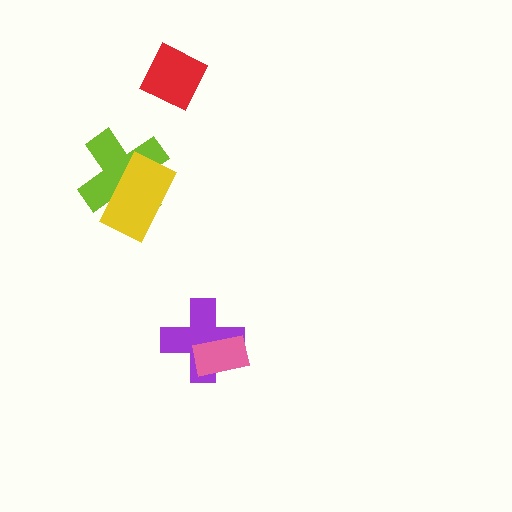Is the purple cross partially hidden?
Yes, it is partially covered by another shape.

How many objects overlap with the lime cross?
1 object overlaps with the lime cross.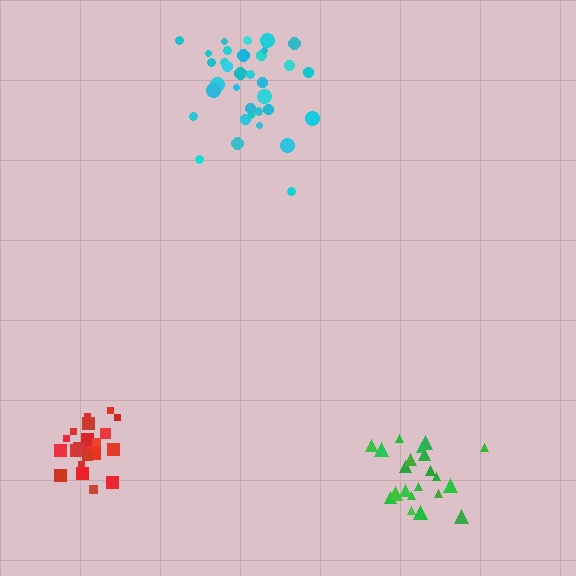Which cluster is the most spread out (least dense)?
Green.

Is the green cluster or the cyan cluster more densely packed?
Cyan.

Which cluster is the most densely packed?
Red.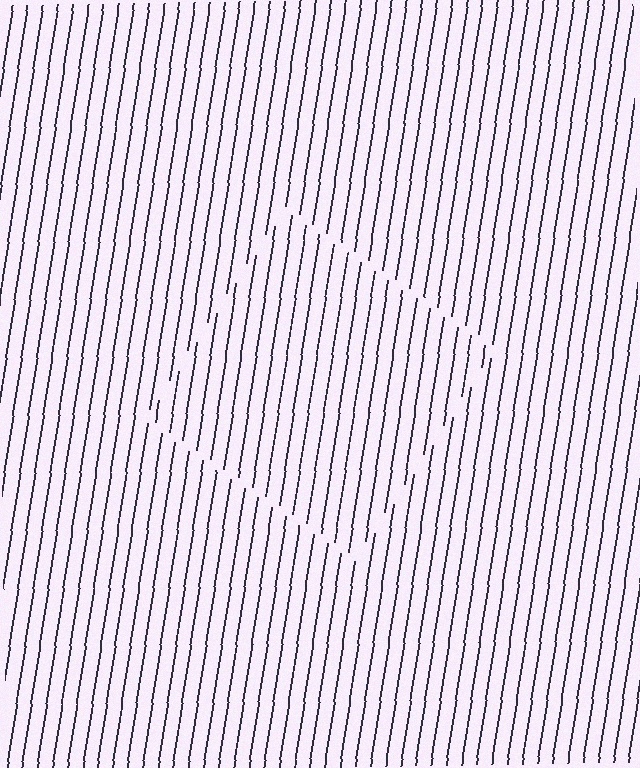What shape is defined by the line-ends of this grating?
An illusory square. The interior of the shape contains the same grating, shifted by half a period — the contour is defined by the phase discontinuity where line-ends from the inner and outer gratings abut.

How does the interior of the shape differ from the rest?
The interior of the shape contains the same grating, shifted by half a period — the contour is defined by the phase discontinuity where line-ends from the inner and outer gratings abut.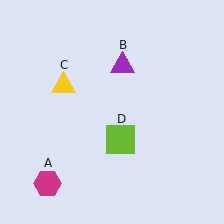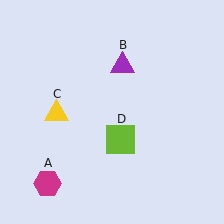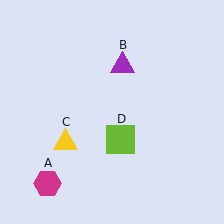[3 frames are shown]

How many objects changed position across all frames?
1 object changed position: yellow triangle (object C).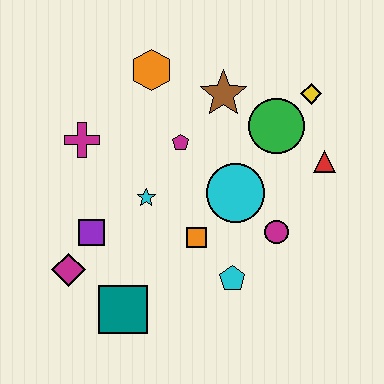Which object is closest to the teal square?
The magenta diamond is closest to the teal square.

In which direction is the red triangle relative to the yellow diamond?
The red triangle is below the yellow diamond.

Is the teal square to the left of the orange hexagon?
Yes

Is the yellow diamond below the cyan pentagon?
No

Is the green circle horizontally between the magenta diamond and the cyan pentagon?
No